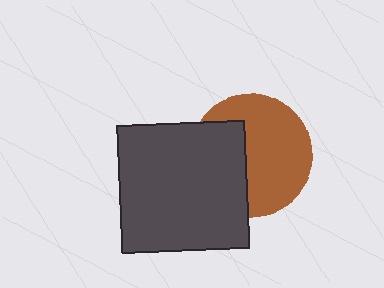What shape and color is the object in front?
The object in front is a dark gray square.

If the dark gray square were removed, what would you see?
You would see the complete brown circle.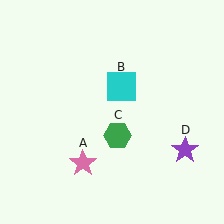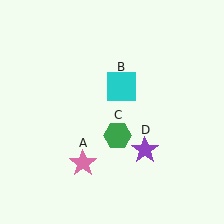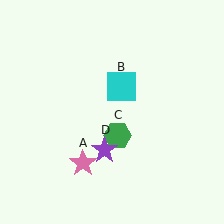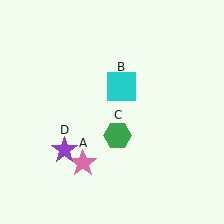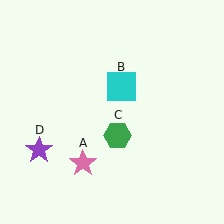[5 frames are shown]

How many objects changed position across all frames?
1 object changed position: purple star (object D).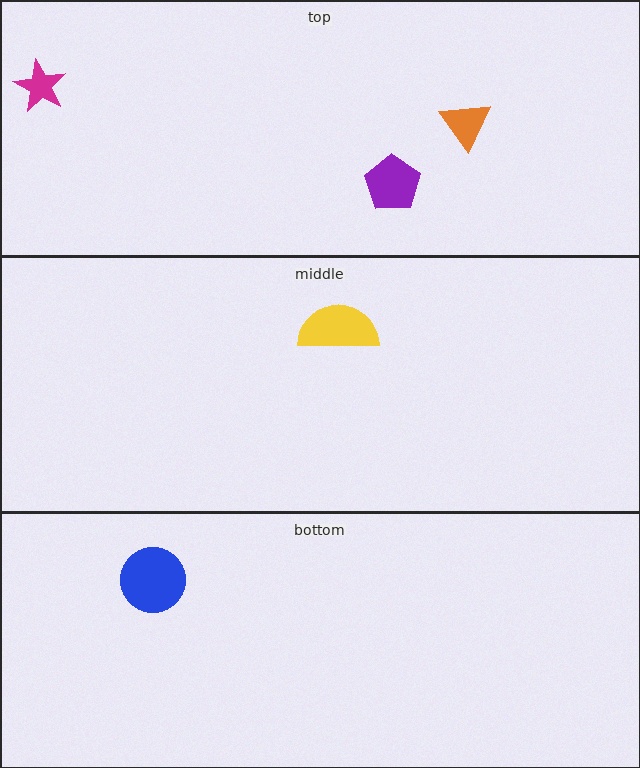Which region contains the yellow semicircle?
The middle region.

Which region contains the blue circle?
The bottom region.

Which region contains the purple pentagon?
The top region.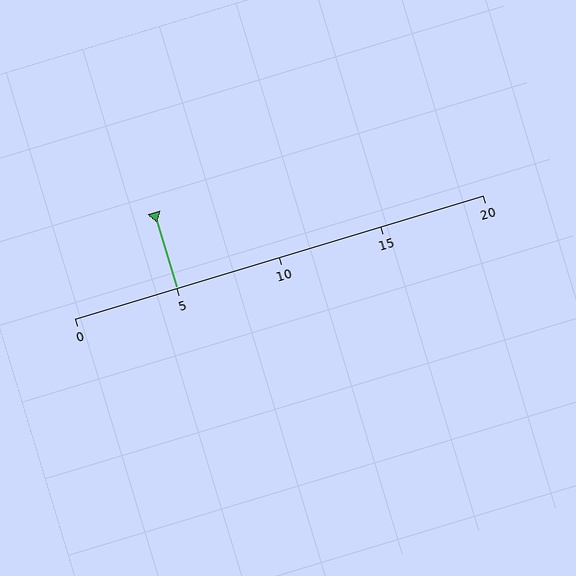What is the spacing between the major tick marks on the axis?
The major ticks are spaced 5 apart.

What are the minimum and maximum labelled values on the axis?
The axis runs from 0 to 20.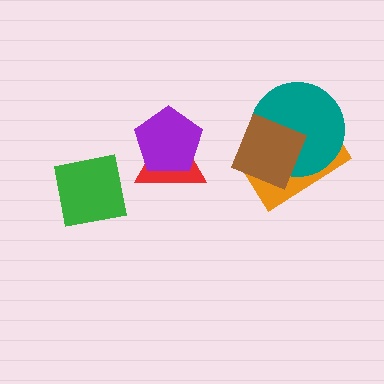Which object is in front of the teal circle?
The brown square is in front of the teal circle.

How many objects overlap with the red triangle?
1 object overlaps with the red triangle.